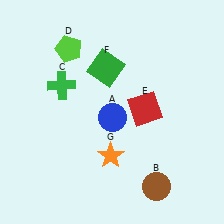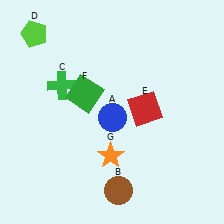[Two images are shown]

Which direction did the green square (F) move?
The green square (F) moved down.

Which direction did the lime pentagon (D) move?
The lime pentagon (D) moved left.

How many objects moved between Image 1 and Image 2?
3 objects moved between the two images.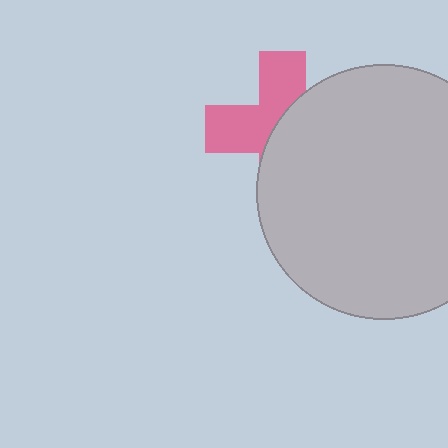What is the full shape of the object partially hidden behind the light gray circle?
The partially hidden object is a pink cross.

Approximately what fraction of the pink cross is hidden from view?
Roughly 54% of the pink cross is hidden behind the light gray circle.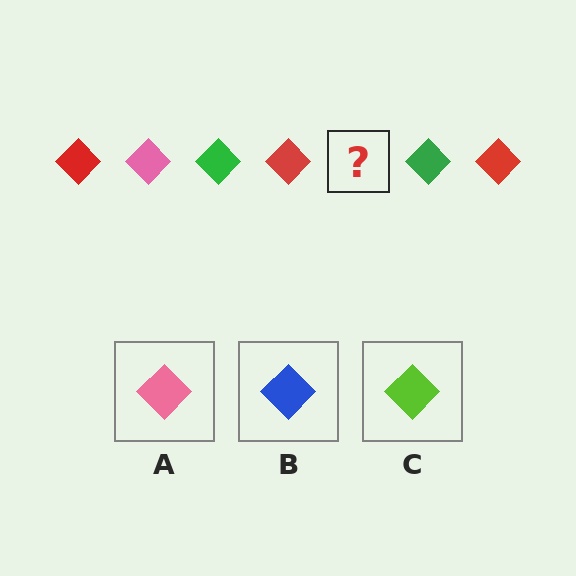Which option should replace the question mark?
Option A.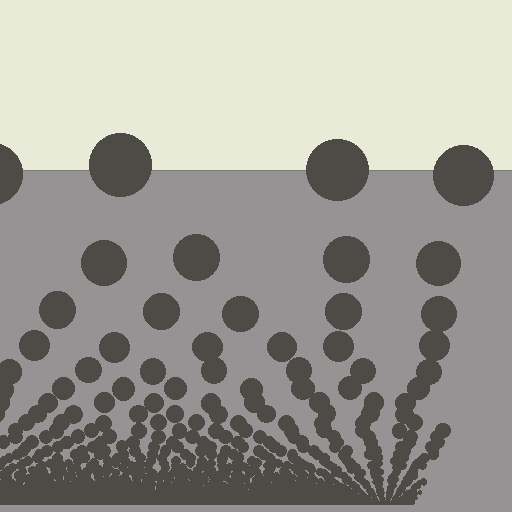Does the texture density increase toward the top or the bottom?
Density increases toward the bottom.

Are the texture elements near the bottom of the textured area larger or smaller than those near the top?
Smaller. The gradient is inverted — elements near the bottom are smaller and denser.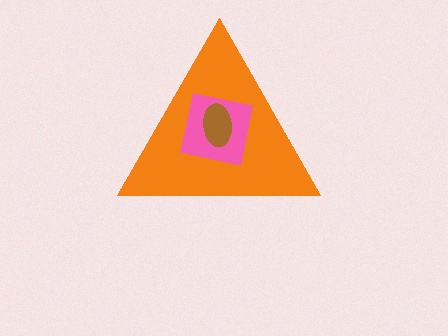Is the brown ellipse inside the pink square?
Yes.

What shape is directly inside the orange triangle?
The pink square.